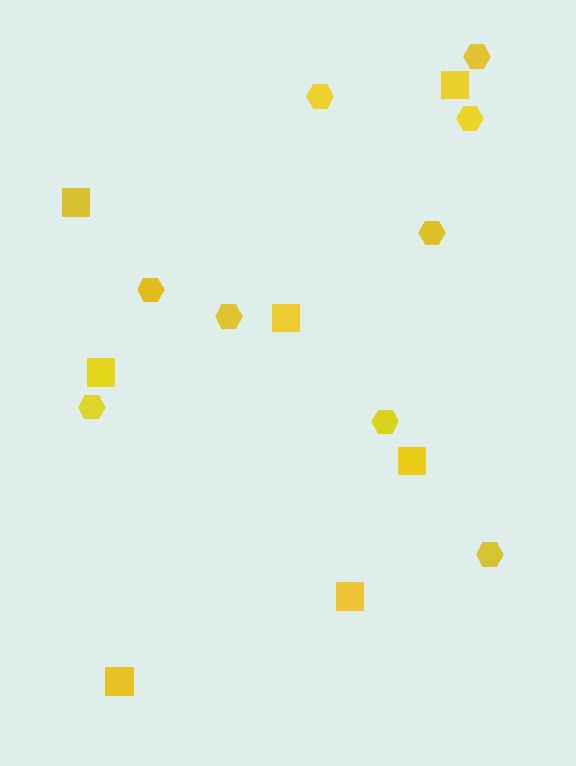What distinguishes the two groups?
There are 2 groups: one group of squares (7) and one group of hexagons (9).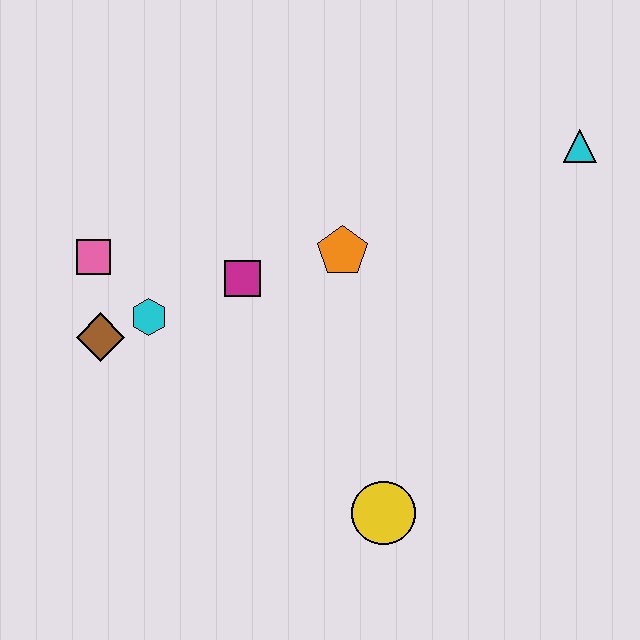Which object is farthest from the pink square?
The cyan triangle is farthest from the pink square.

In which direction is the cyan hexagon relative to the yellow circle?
The cyan hexagon is to the left of the yellow circle.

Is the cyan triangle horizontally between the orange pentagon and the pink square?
No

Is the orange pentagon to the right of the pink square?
Yes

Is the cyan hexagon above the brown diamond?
Yes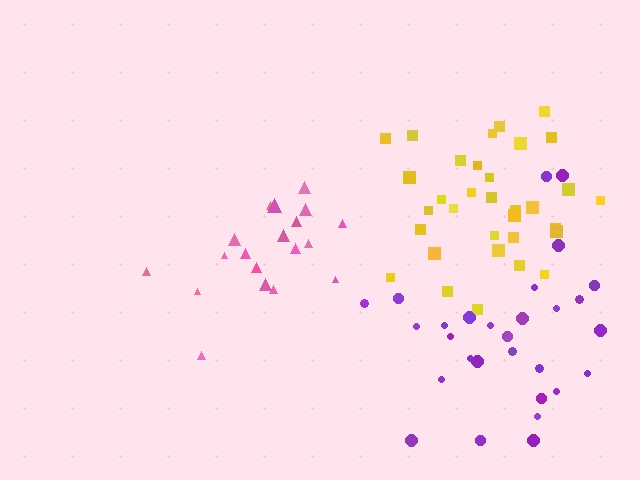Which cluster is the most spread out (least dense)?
Purple.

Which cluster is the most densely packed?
Pink.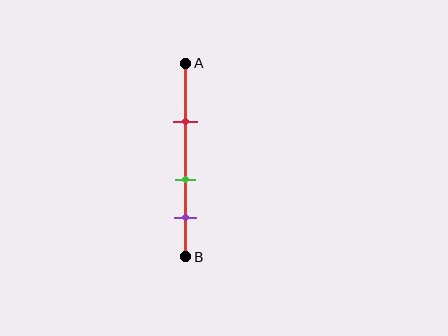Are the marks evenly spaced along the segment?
Yes, the marks are approximately evenly spaced.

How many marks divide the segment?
There are 3 marks dividing the segment.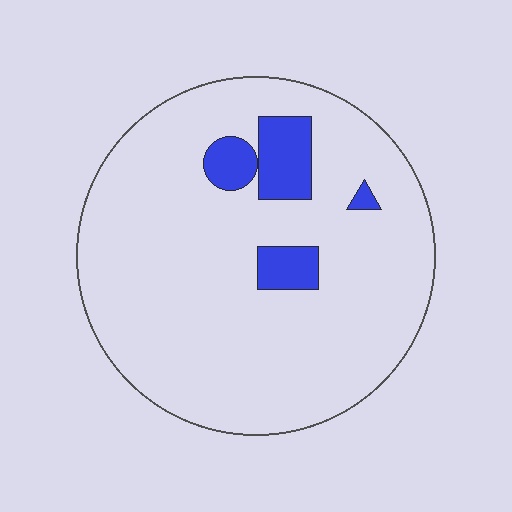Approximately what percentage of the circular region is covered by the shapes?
Approximately 10%.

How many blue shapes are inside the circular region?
4.